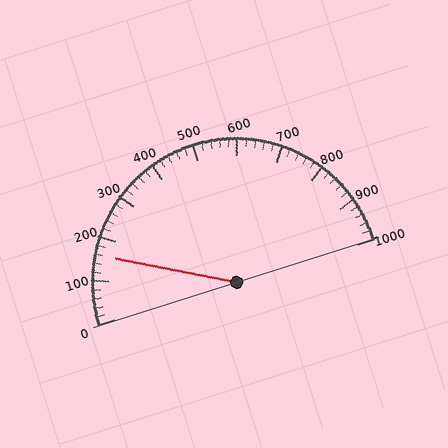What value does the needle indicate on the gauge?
The needle indicates approximately 160.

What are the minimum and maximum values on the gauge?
The gauge ranges from 0 to 1000.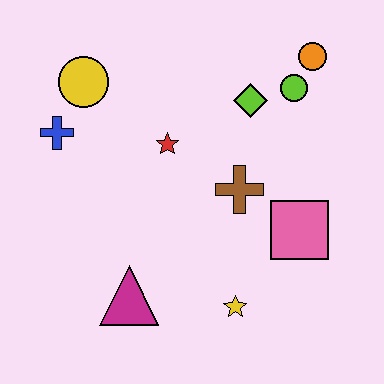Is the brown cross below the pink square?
No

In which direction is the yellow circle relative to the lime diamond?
The yellow circle is to the left of the lime diamond.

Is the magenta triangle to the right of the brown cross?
No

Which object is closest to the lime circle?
The orange circle is closest to the lime circle.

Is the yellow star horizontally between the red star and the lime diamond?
Yes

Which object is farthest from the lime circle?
The magenta triangle is farthest from the lime circle.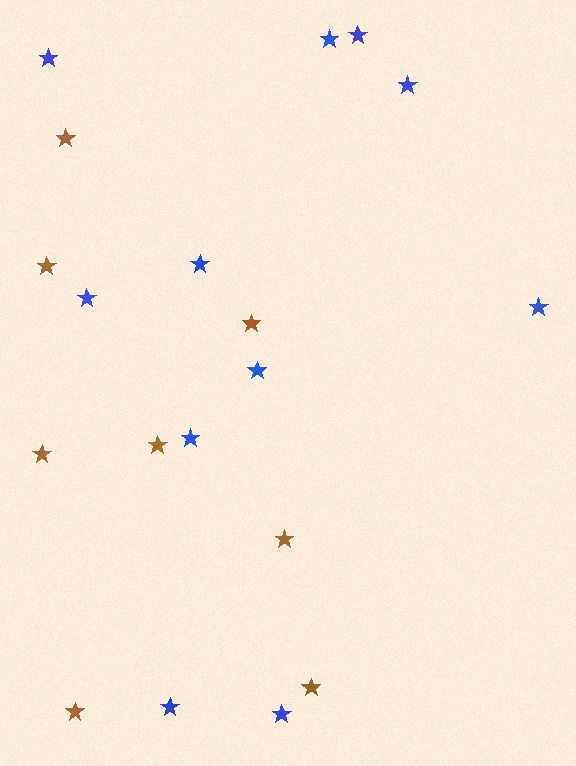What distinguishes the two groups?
There are 2 groups: one group of blue stars (11) and one group of brown stars (8).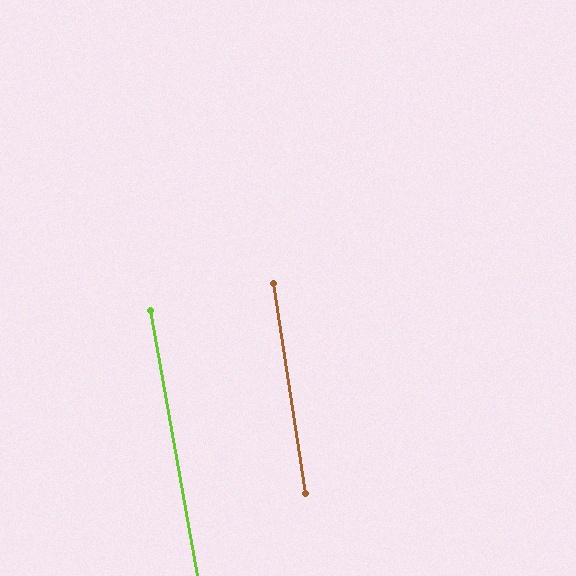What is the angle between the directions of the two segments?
Approximately 1 degree.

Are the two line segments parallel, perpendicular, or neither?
Parallel — their directions differ by only 1.2°.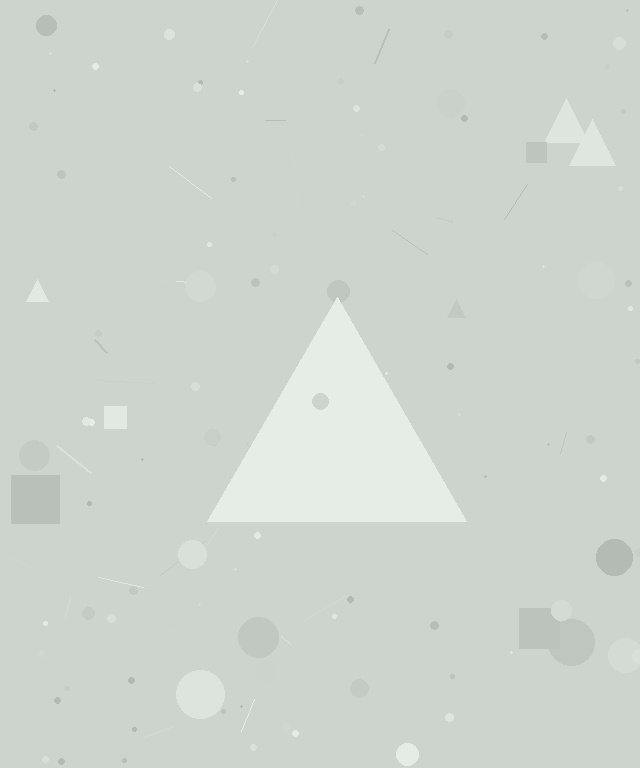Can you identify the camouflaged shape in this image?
The camouflaged shape is a triangle.